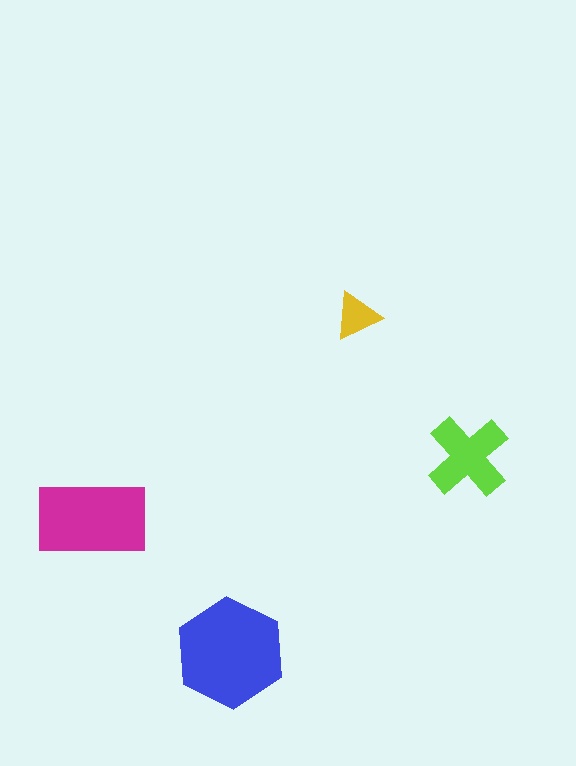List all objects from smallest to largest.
The yellow triangle, the lime cross, the magenta rectangle, the blue hexagon.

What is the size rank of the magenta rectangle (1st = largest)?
2nd.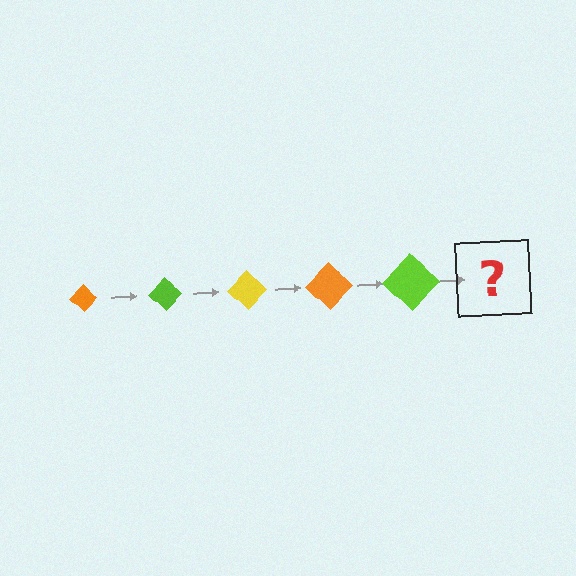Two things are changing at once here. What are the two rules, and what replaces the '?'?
The two rules are that the diamond grows larger each step and the color cycles through orange, lime, and yellow. The '?' should be a yellow diamond, larger than the previous one.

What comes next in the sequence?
The next element should be a yellow diamond, larger than the previous one.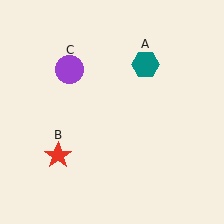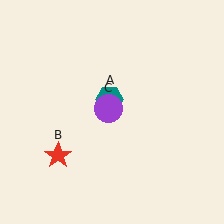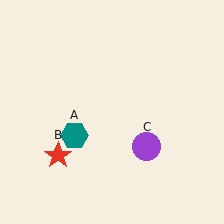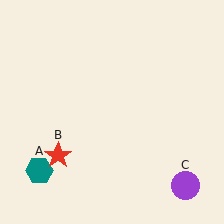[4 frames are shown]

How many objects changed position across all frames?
2 objects changed position: teal hexagon (object A), purple circle (object C).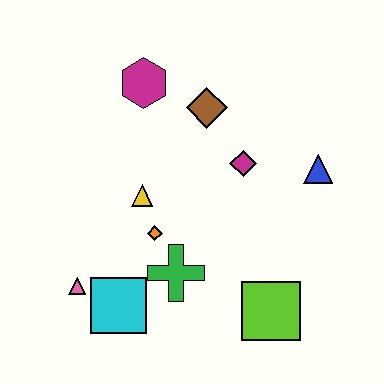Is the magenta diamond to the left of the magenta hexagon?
No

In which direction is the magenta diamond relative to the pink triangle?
The magenta diamond is to the right of the pink triangle.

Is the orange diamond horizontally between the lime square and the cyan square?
Yes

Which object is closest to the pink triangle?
The cyan square is closest to the pink triangle.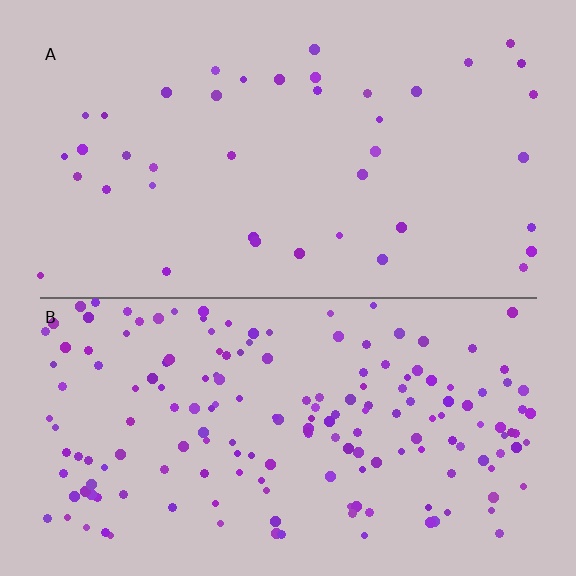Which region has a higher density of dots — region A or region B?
B (the bottom).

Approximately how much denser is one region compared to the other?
Approximately 4.3× — region B over region A.